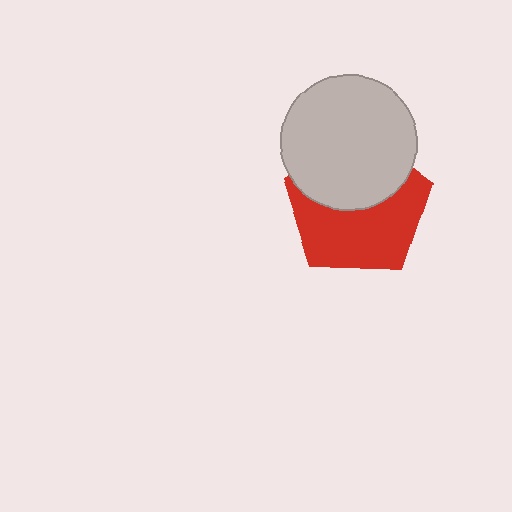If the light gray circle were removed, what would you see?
You would see the complete red pentagon.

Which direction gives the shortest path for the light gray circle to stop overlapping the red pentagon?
Moving up gives the shortest separation.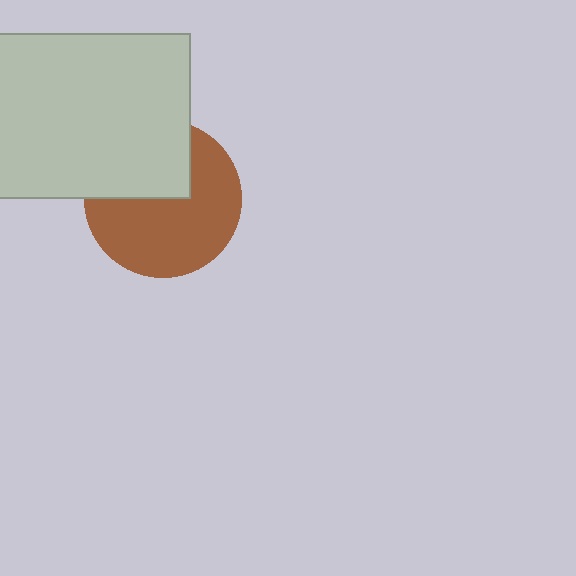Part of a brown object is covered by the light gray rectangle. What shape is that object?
It is a circle.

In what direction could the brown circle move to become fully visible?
The brown circle could move down. That would shift it out from behind the light gray rectangle entirely.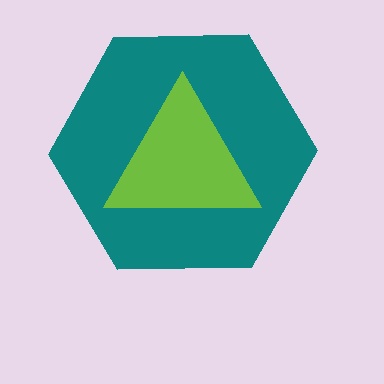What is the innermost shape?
The lime triangle.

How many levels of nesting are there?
2.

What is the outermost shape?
The teal hexagon.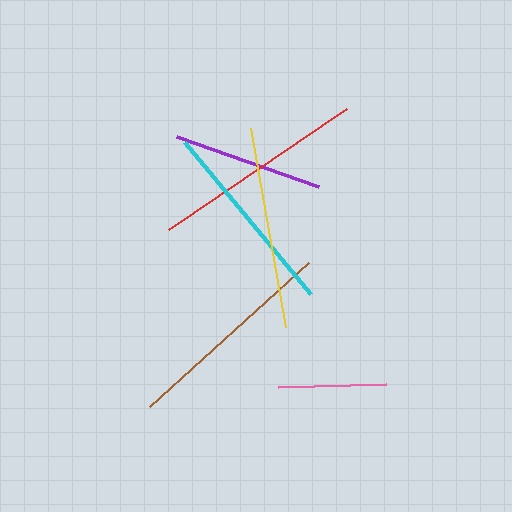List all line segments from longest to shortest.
From longest to shortest: red, brown, yellow, cyan, purple, pink.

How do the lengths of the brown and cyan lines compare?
The brown and cyan lines are approximately the same length.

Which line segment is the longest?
The red line is the longest at approximately 215 pixels.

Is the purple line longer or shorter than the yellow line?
The yellow line is longer than the purple line.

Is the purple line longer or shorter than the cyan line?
The cyan line is longer than the purple line.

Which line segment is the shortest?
The pink line is the shortest at approximately 108 pixels.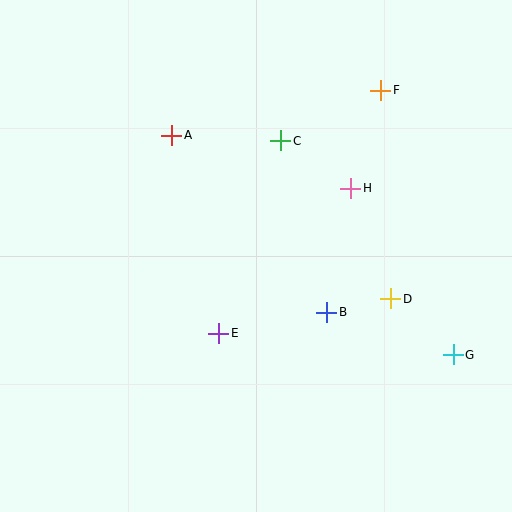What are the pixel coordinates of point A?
Point A is at (172, 135).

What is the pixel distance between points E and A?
The distance between E and A is 204 pixels.